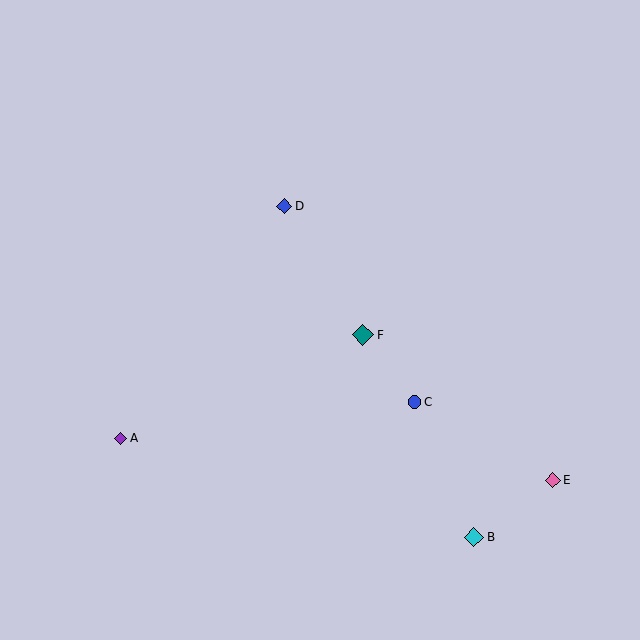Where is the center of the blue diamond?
The center of the blue diamond is at (284, 206).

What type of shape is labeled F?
Shape F is a teal diamond.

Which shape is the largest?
The teal diamond (labeled F) is the largest.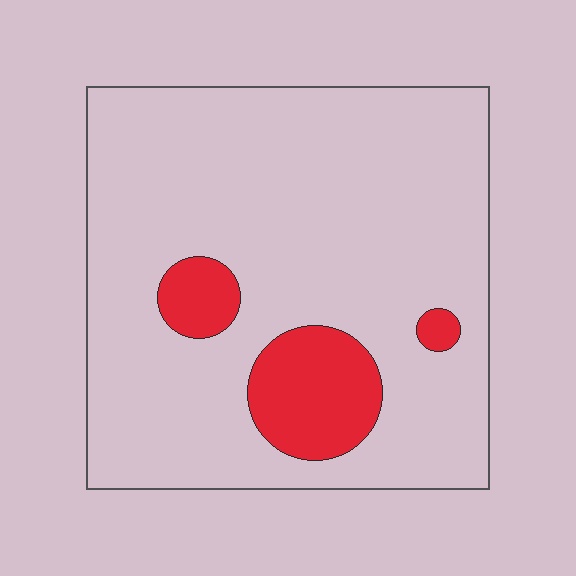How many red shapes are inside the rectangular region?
3.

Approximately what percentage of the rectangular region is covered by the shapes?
Approximately 15%.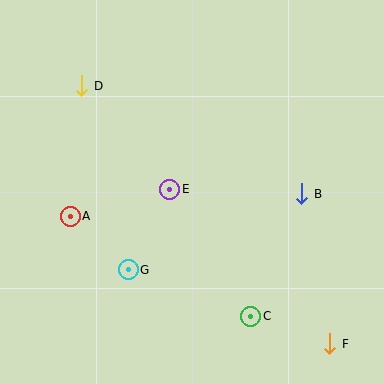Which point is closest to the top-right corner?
Point B is closest to the top-right corner.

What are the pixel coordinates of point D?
Point D is at (82, 86).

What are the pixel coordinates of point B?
Point B is at (302, 194).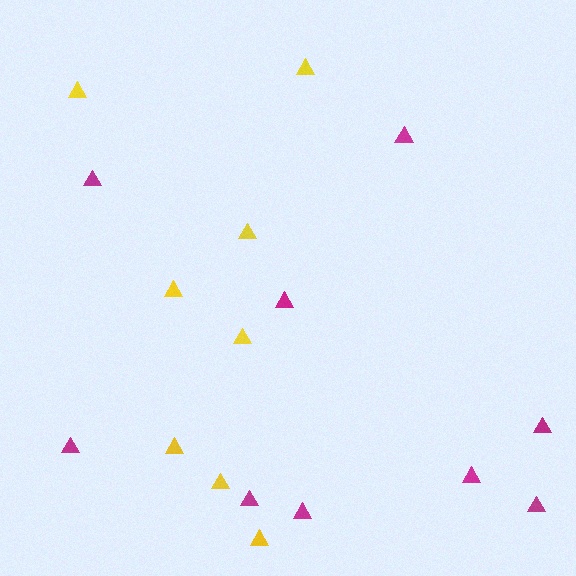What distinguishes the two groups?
There are 2 groups: one group of yellow triangles (8) and one group of magenta triangles (9).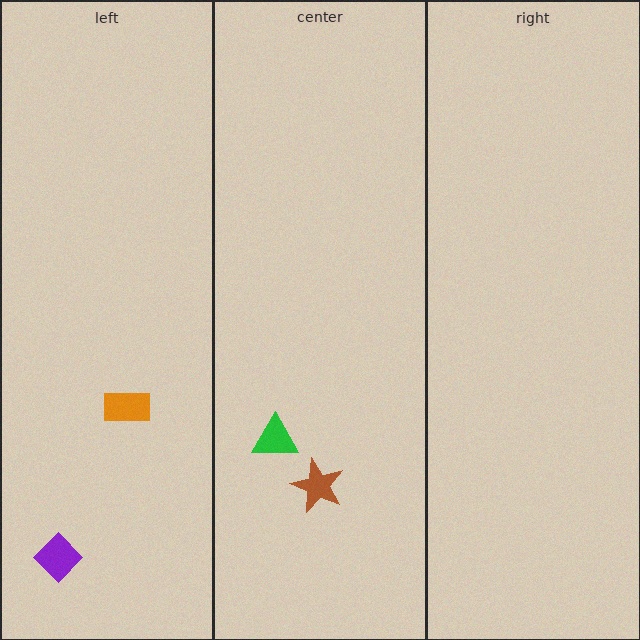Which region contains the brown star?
The center region.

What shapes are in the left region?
The orange rectangle, the purple diamond.